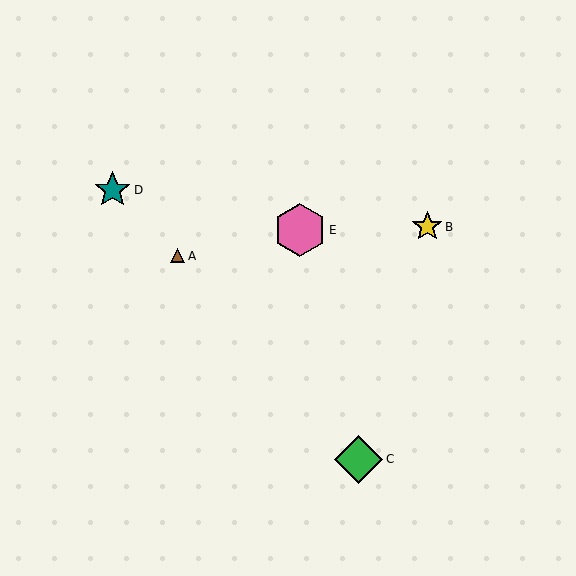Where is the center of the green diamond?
The center of the green diamond is at (359, 459).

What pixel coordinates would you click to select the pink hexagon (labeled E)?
Click at (300, 230) to select the pink hexagon E.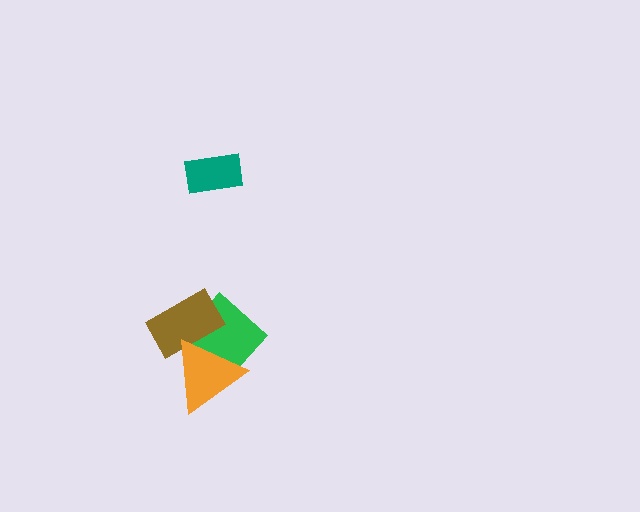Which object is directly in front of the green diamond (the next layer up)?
The brown rectangle is directly in front of the green diamond.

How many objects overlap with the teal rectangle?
0 objects overlap with the teal rectangle.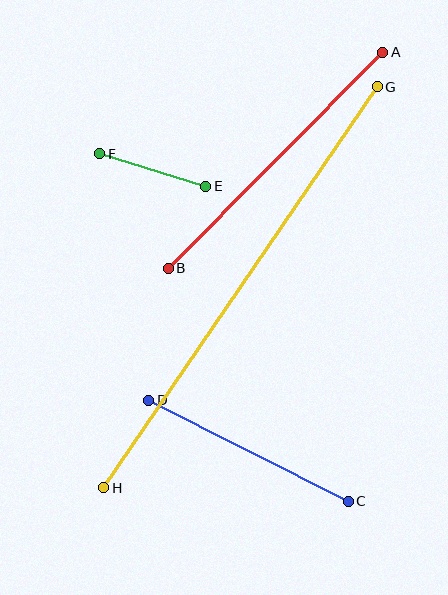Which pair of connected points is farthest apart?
Points G and H are farthest apart.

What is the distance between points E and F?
The distance is approximately 111 pixels.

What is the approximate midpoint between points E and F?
The midpoint is at approximately (153, 170) pixels.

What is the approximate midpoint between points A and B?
The midpoint is at approximately (275, 160) pixels.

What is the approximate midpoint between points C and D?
The midpoint is at approximately (248, 451) pixels.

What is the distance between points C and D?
The distance is approximately 223 pixels.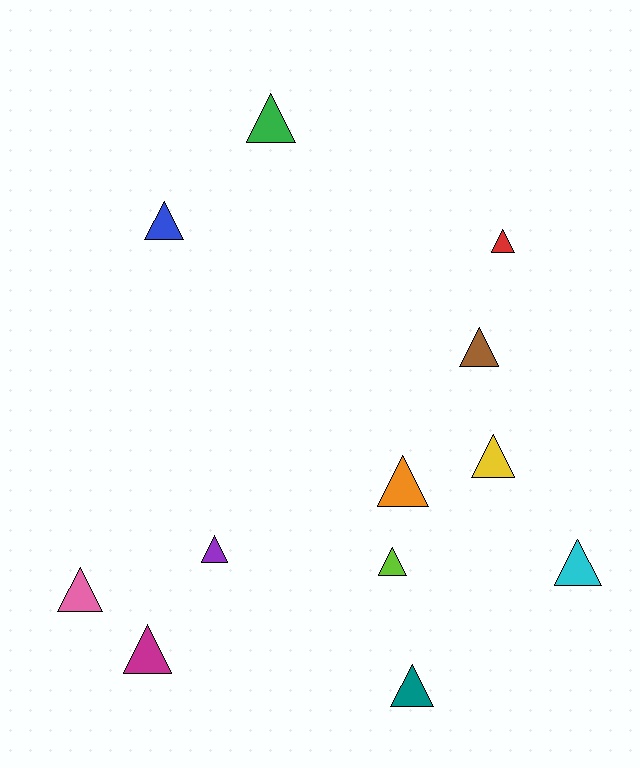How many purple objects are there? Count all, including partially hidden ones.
There is 1 purple object.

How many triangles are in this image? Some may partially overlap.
There are 12 triangles.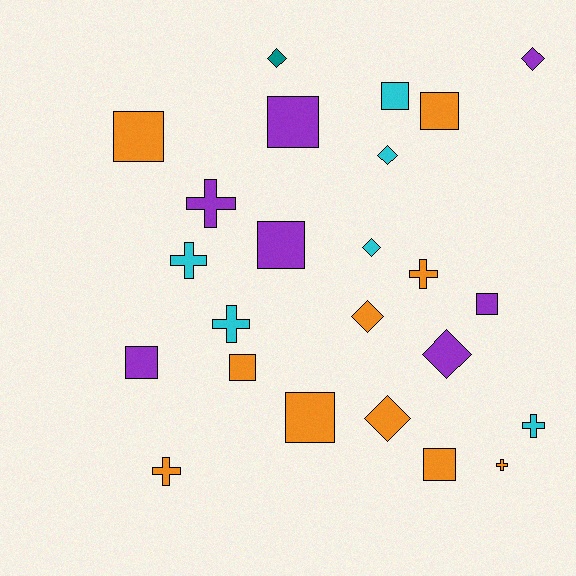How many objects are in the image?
There are 24 objects.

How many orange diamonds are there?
There are 2 orange diamonds.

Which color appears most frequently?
Orange, with 10 objects.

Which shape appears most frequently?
Square, with 10 objects.